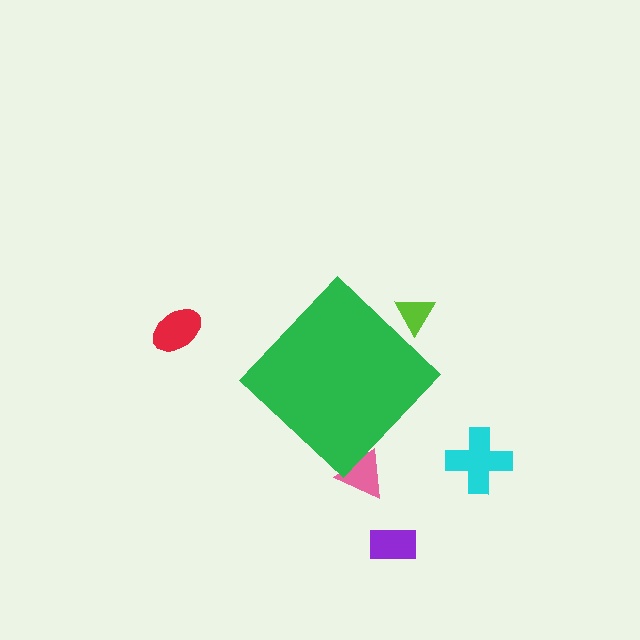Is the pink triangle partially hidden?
Yes, the pink triangle is partially hidden behind the green diamond.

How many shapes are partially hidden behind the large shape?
2 shapes are partially hidden.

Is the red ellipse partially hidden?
No, the red ellipse is fully visible.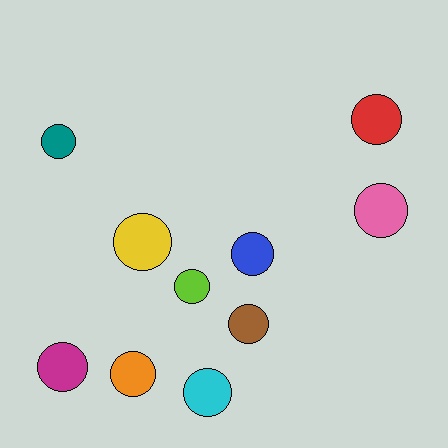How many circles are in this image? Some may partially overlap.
There are 10 circles.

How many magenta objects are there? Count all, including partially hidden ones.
There is 1 magenta object.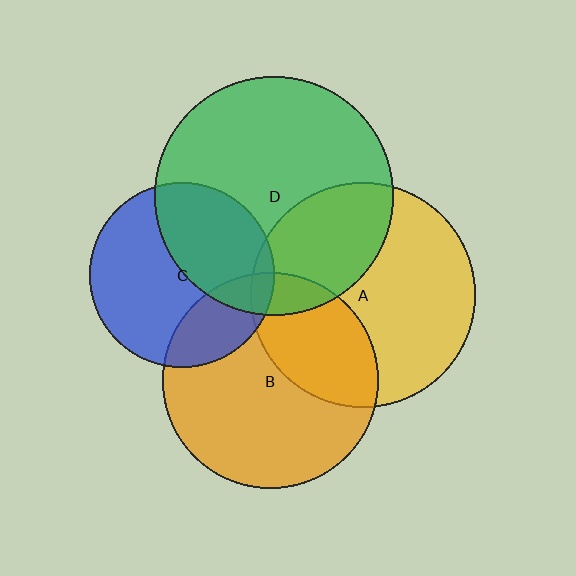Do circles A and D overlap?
Yes.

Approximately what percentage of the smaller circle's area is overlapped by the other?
Approximately 35%.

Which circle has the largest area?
Circle D (green).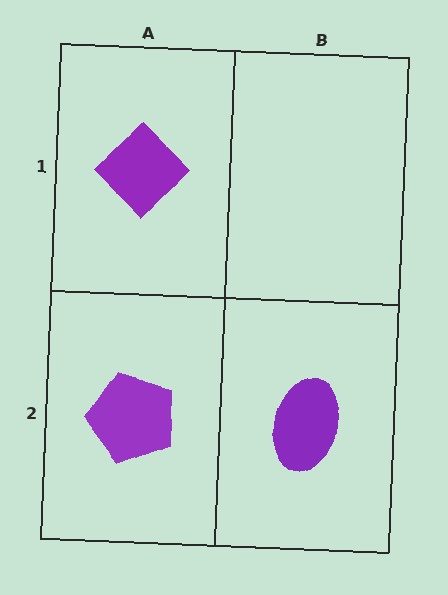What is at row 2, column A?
A purple pentagon.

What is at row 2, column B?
A purple ellipse.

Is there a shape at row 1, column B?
No, that cell is empty.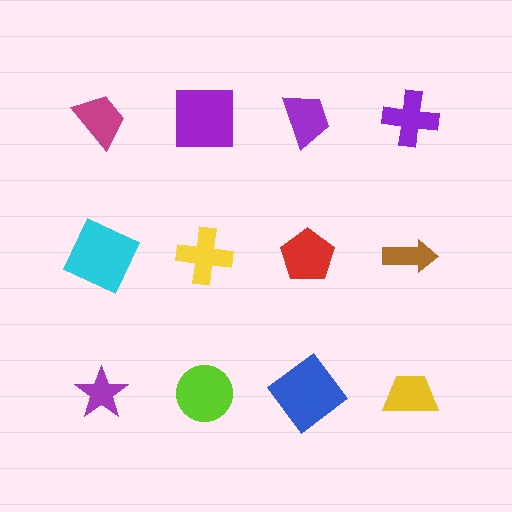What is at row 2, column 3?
A red pentagon.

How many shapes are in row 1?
4 shapes.